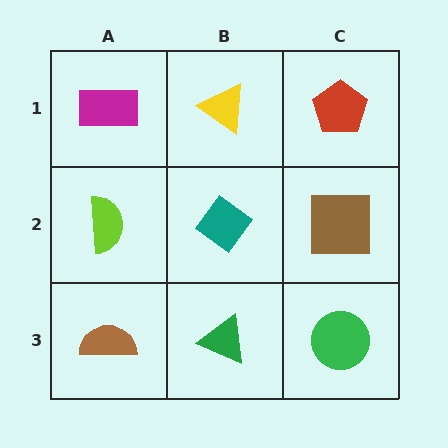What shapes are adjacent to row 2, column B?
A yellow triangle (row 1, column B), a green triangle (row 3, column B), a lime semicircle (row 2, column A), a brown square (row 2, column C).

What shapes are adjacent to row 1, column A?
A lime semicircle (row 2, column A), a yellow triangle (row 1, column B).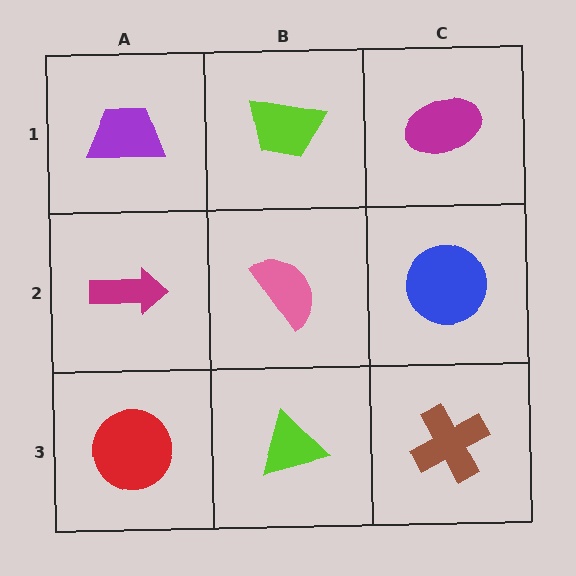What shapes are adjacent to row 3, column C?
A blue circle (row 2, column C), a lime triangle (row 3, column B).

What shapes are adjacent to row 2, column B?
A lime trapezoid (row 1, column B), a lime triangle (row 3, column B), a magenta arrow (row 2, column A), a blue circle (row 2, column C).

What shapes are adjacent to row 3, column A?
A magenta arrow (row 2, column A), a lime triangle (row 3, column B).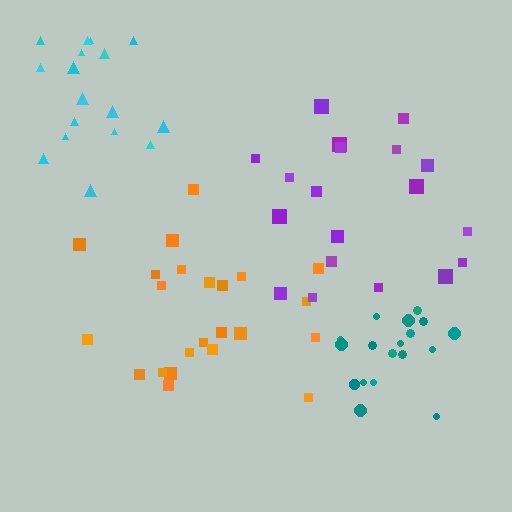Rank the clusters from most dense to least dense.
teal, cyan, orange, purple.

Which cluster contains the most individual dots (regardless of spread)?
Orange (23).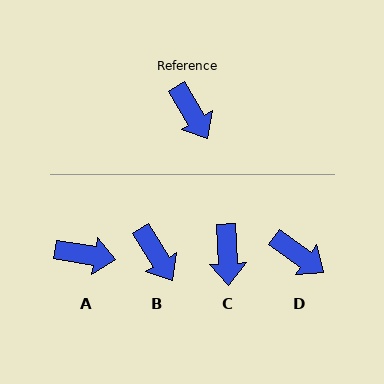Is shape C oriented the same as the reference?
No, it is off by about 29 degrees.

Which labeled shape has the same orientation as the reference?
B.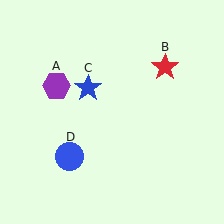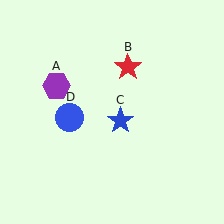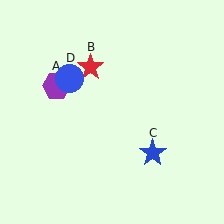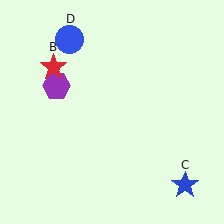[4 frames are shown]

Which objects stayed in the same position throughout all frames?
Purple hexagon (object A) remained stationary.